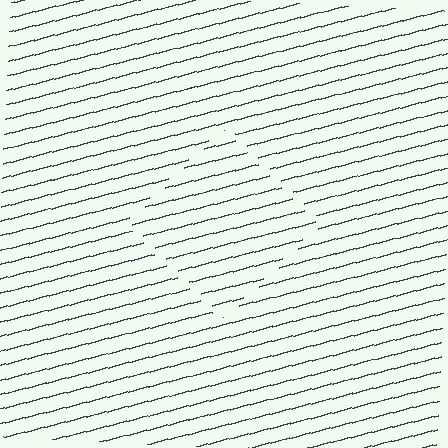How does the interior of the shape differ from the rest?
The interior of the shape contains the same grating, shifted by half a period — the contour is defined by the phase discontinuity where line-ends from the inner and outer gratings abut.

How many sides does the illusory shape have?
4 sides — the line-ends trace a square.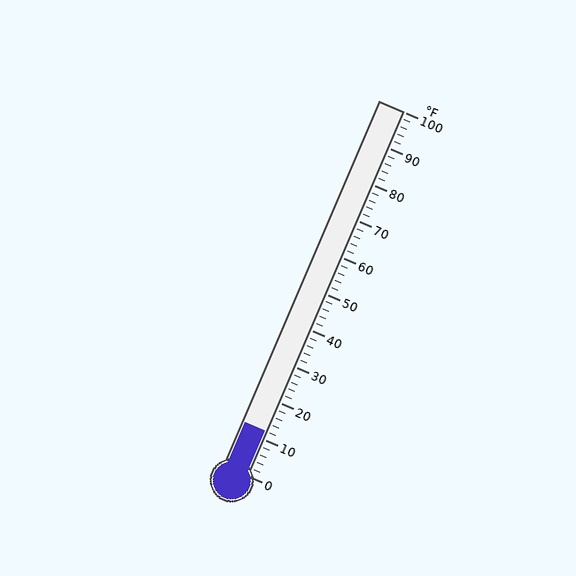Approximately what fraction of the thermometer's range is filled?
The thermometer is filled to approximately 10% of its range.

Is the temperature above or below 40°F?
The temperature is below 40°F.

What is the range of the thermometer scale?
The thermometer scale ranges from 0°F to 100°F.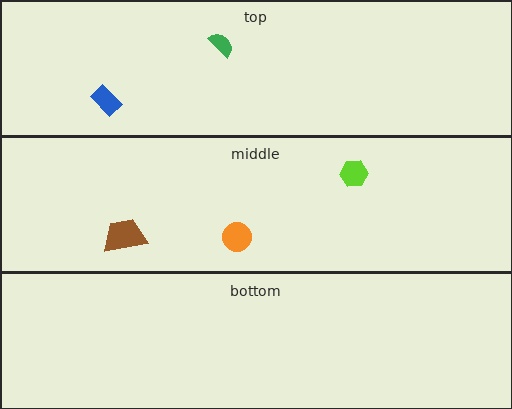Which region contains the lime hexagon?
The middle region.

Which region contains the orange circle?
The middle region.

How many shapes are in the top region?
2.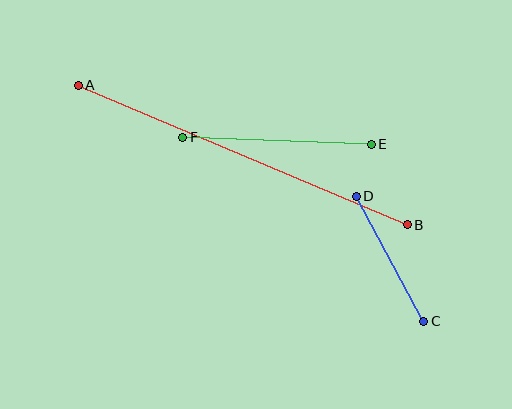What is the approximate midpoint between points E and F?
The midpoint is at approximately (277, 141) pixels.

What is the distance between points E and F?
The distance is approximately 189 pixels.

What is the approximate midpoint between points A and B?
The midpoint is at approximately (243, 155) pixels.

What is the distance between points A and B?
The distance is approximately 358 pixels.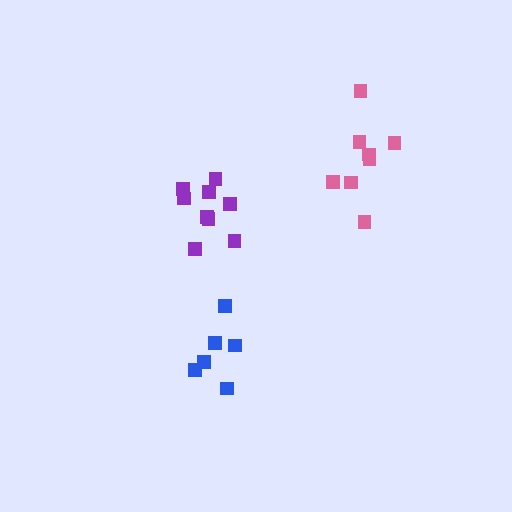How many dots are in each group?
Group 1: 9 dots, Group 2: 6 dots, Group 3: 8 dots (23 total).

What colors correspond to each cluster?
The clusters are colored: purple, blue, pink.